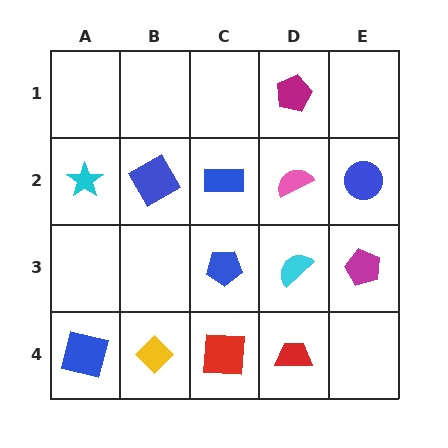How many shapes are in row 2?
5 shapes.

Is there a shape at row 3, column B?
No, that cell is empty.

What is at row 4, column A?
A blue square.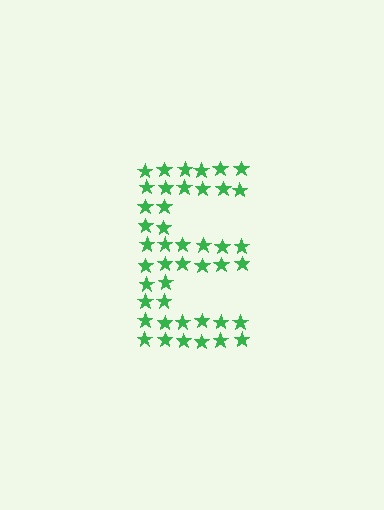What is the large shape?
The large shape is the letter E.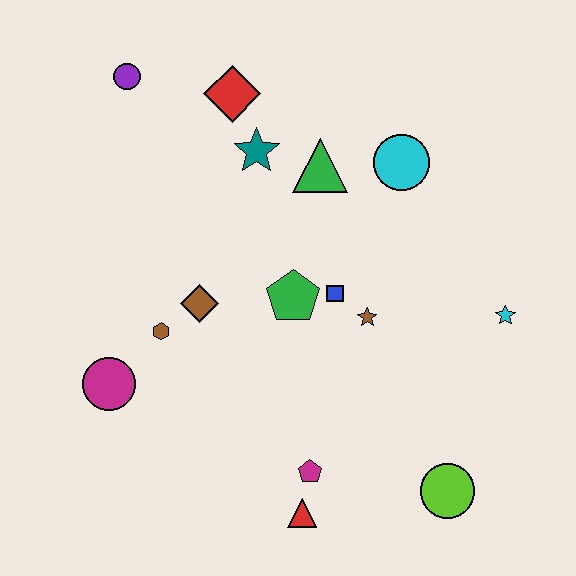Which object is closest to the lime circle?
The magenta pentagon is closest to the lime circle.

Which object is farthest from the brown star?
The purple circle is farthest from the brown star.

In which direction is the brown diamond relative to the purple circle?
The brown diamond is below the purple circle.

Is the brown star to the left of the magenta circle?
No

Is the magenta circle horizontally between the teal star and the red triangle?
No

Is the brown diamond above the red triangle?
Yes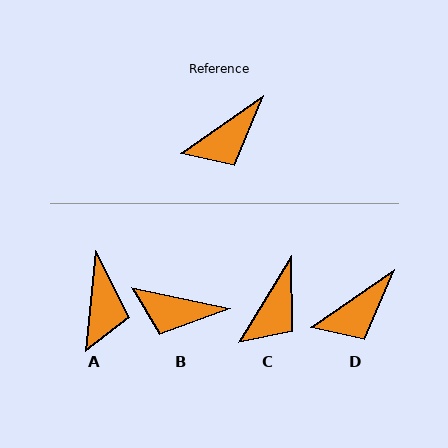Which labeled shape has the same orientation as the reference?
D.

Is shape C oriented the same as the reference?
No, it is off by about 24 degrees.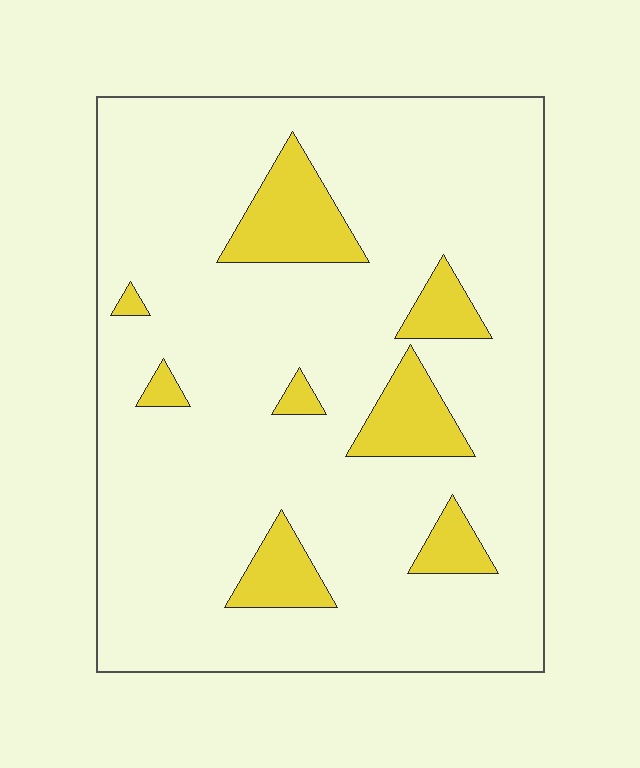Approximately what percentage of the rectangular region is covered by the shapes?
Approximately 15%.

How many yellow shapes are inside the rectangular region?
8.